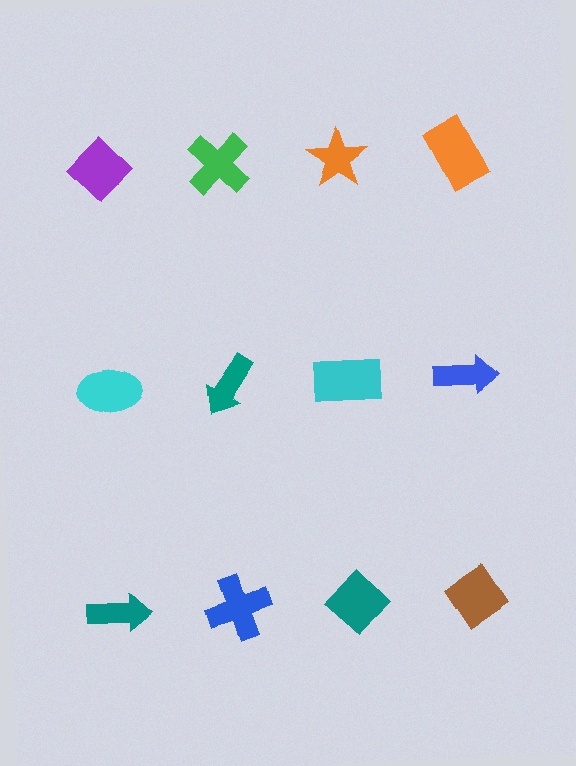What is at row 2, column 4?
A blue arrow.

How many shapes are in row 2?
4 shapes.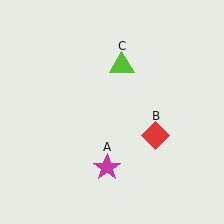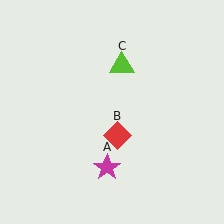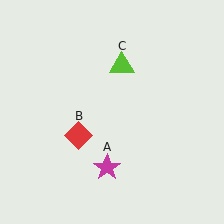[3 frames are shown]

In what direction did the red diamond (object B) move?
The red diamond (object B) moved left.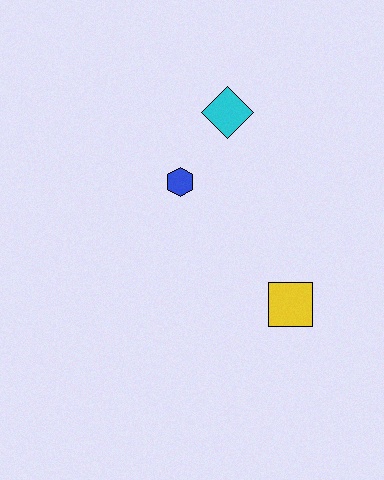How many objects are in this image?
There are 3 objects.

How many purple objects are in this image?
There are no purple objects.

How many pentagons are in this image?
There are no pentagons.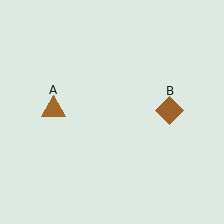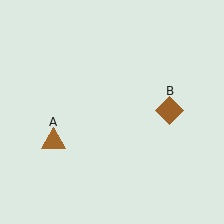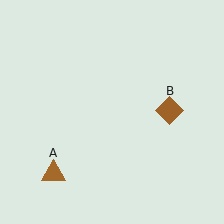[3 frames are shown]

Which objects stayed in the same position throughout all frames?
Brown diamond (object B) remained stationary.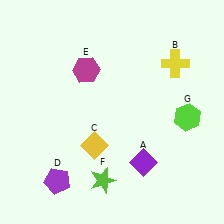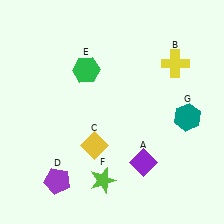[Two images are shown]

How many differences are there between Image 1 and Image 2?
There are 2 differences between the two images.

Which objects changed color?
E changed from magenta to green. G changed from lime to teal.